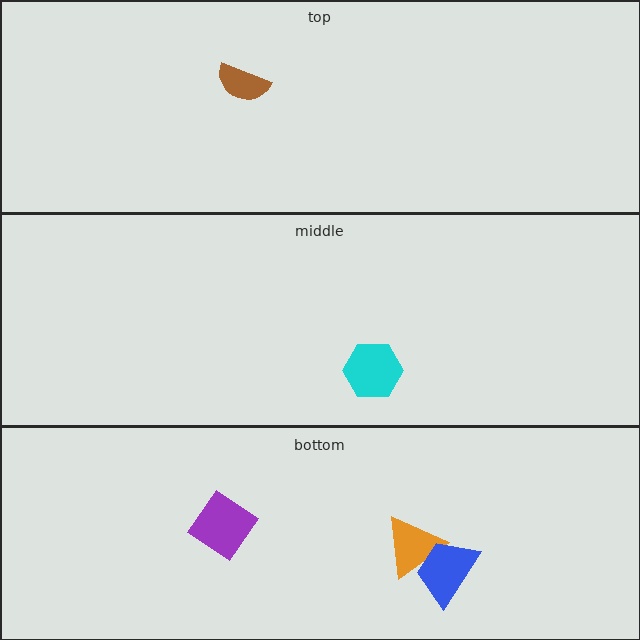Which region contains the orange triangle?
The bottom region.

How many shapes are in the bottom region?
3.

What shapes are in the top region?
The brown semicircle.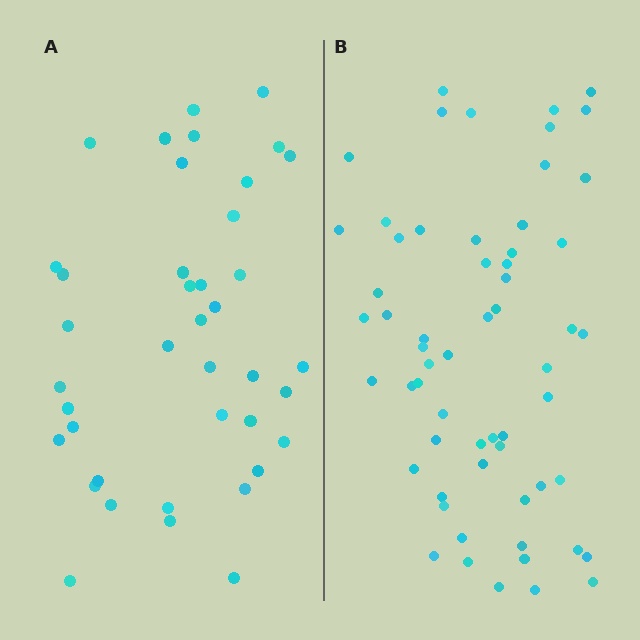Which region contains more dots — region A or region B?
Region B (the right region) has more dots.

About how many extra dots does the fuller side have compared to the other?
Region B has approximately 20 more dots than region A.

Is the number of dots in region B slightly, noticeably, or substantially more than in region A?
Region B has substantially more. The ratio is roughly 1.5 to 1.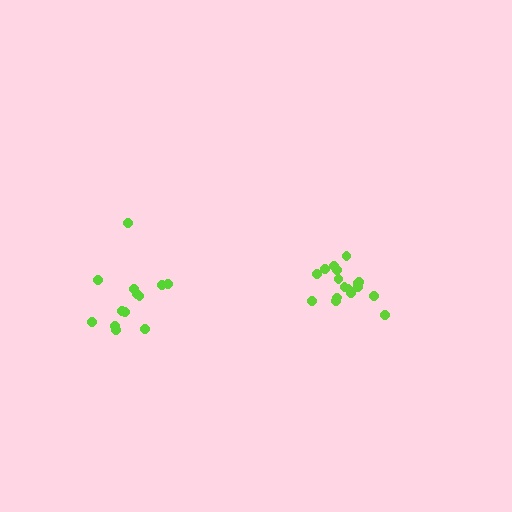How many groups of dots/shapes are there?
There are 2 groups.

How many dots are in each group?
Group 1: 17 dots, Group 2: 13 dots (30 total).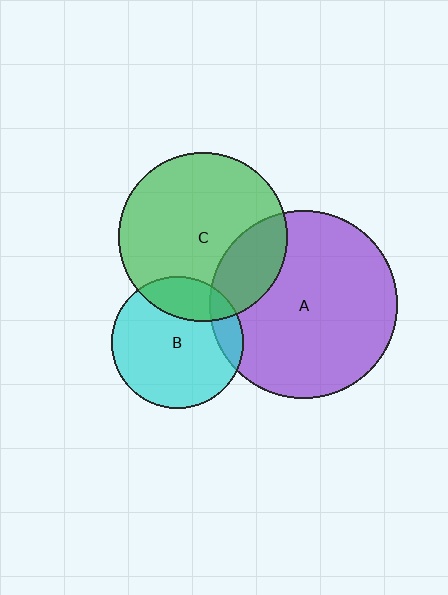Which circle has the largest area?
Circle A (purple).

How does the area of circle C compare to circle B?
Approximately 1.6 times.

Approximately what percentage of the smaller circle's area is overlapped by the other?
Approximately 25%.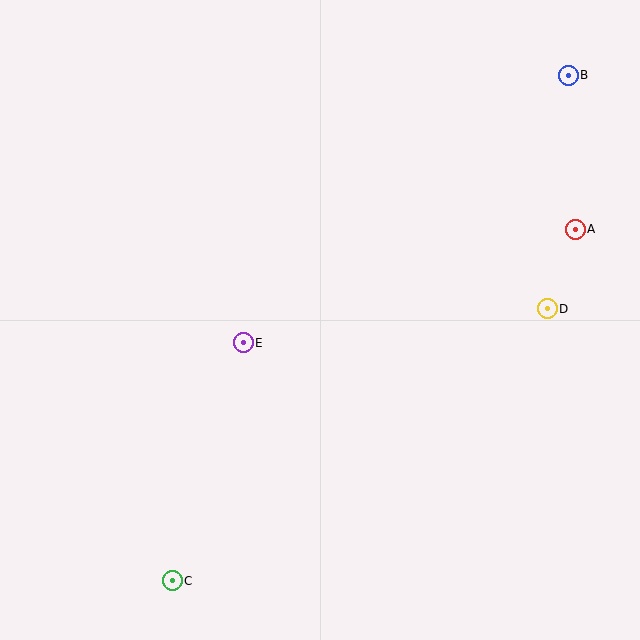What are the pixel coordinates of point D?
Point D is at (547, 309).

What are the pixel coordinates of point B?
Point B is at (568, 75).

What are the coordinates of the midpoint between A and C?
The midpoint between A and C is at (374, 405).